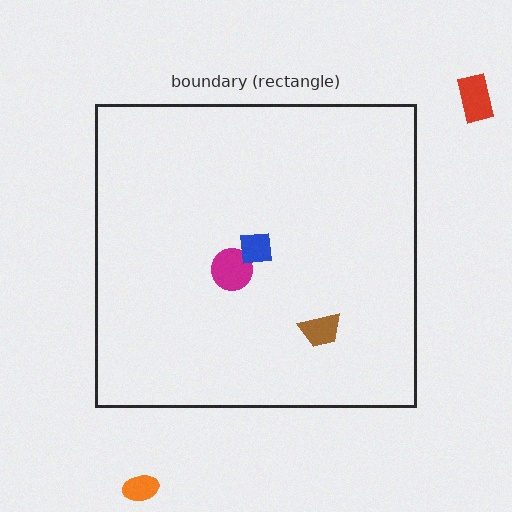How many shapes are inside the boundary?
3 inside, 2 outside.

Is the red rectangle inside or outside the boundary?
Outside.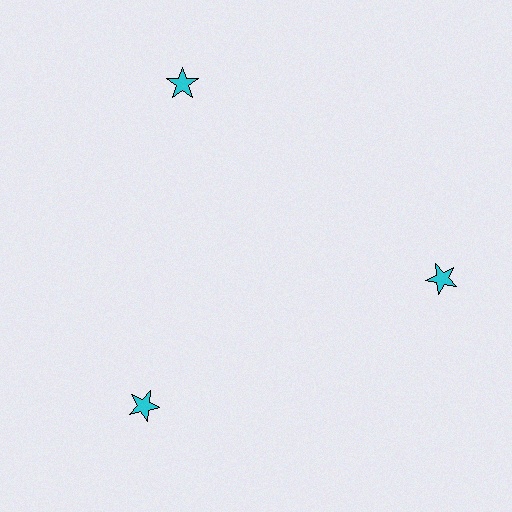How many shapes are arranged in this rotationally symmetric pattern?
There are 3 shapes, arranged in 3 groups of 1.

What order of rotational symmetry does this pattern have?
This pattern has 3-fold rotational symmetry.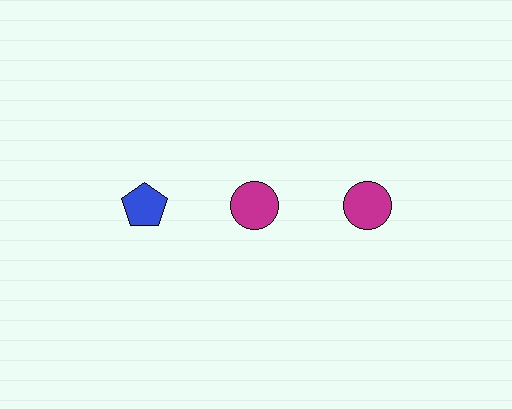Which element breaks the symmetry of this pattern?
The blue pentagon in the top row, leftmost column breaks the symmetry. All other shapes are magenta circles.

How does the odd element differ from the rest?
It differs in both color (blue instead of magenta) and shape (pentagon instead of circle).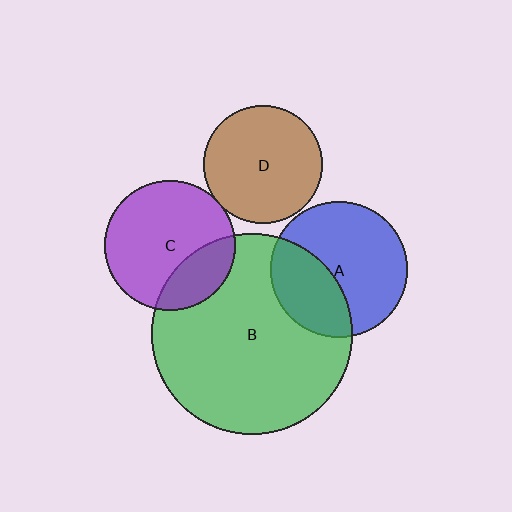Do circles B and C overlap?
Yes.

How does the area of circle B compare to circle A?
Approximately 2.2 times.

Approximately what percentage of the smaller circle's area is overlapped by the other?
Approximately 25%.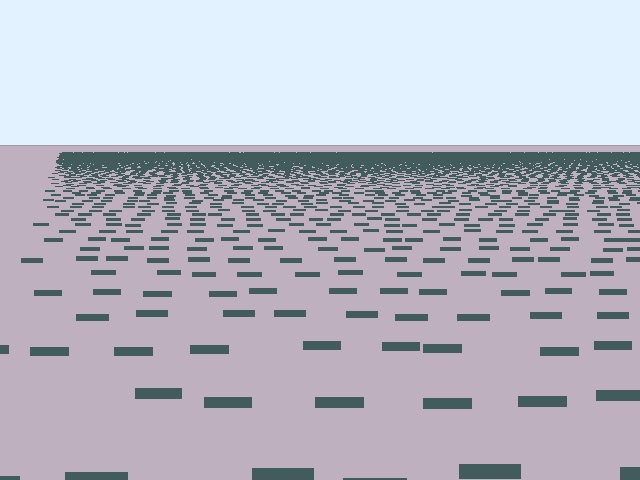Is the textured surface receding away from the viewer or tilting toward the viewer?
The surface is receding away from the viewer. Texture elements get smaller and denser toward the top.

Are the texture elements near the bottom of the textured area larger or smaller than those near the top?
Larger. Near the bottom, elements are closer to the viewer and appear at a bigger on-screen size.